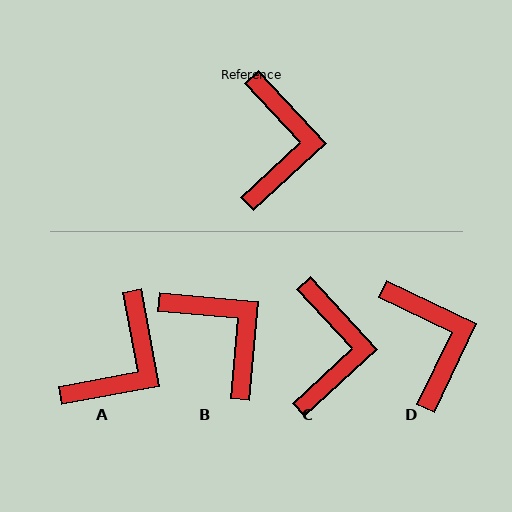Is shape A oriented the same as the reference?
No, it is off by about 32 degrees.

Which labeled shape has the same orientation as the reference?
C.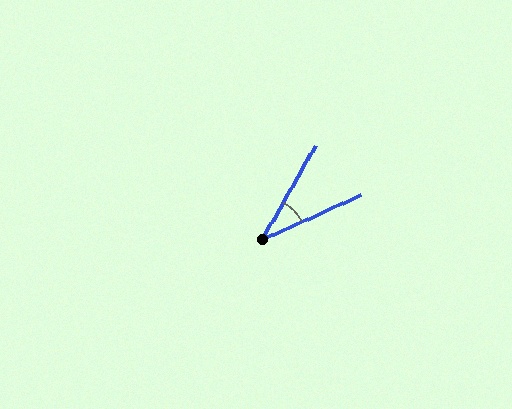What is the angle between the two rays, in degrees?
Approximately 36 degrees.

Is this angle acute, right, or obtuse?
It is acute.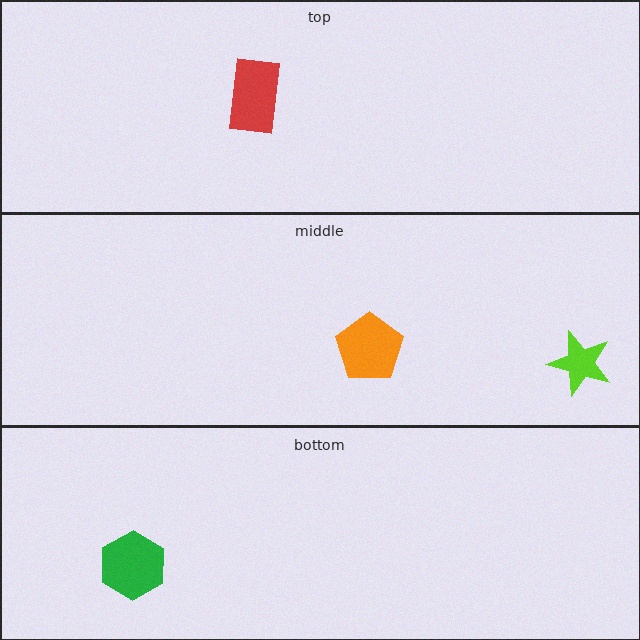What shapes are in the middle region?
The lime star, the orange pentagon.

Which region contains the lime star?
The middle region.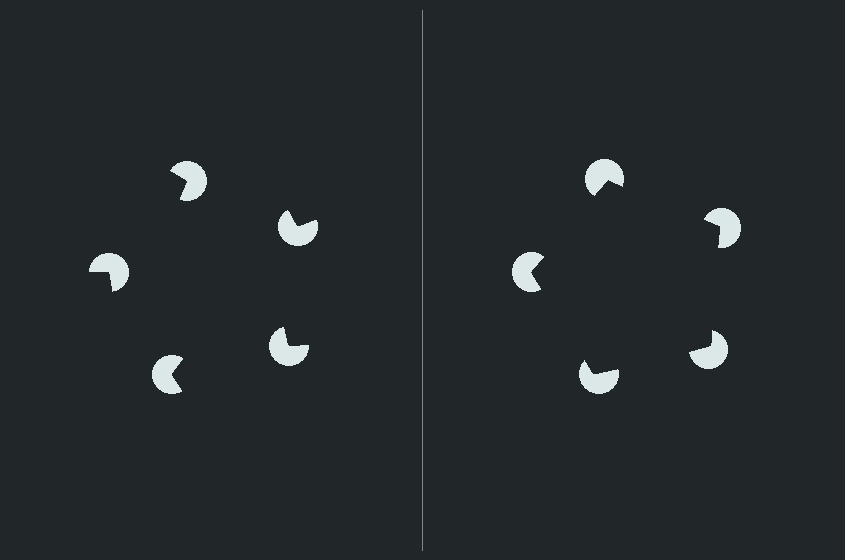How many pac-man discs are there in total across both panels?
10 — 5 on each side.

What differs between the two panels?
The pac-man discs are positioned identically on both sides; only the wedge orientations differ. On the right they align to a pentagon; on the left they are misaligned.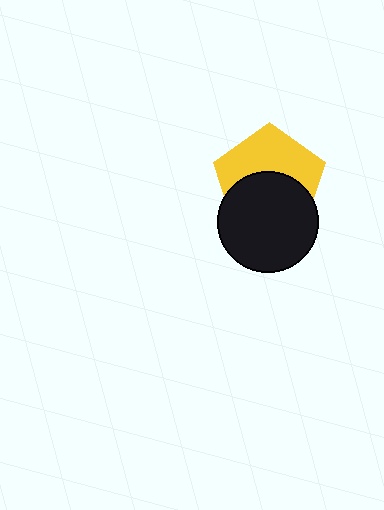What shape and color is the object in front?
The object in front is a black circle.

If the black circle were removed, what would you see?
You would see the complete yellow pentagon.